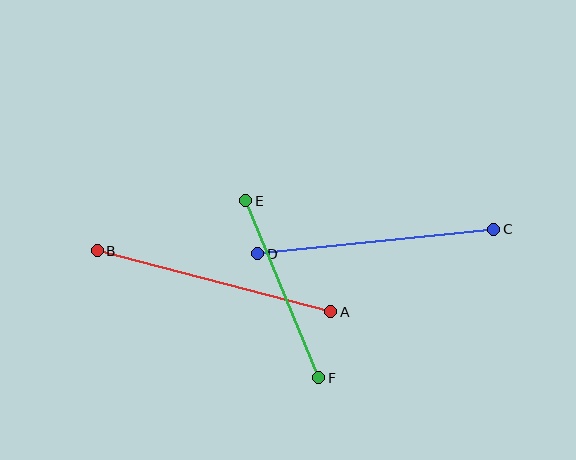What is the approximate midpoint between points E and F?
The midpoint is at approximately (282, 289) pixels.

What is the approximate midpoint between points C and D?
The midpoint is at approximately (376, 242) pixels.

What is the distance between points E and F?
The distance is approximately 191 pixels.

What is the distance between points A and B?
The distance is approximately 241 pixels.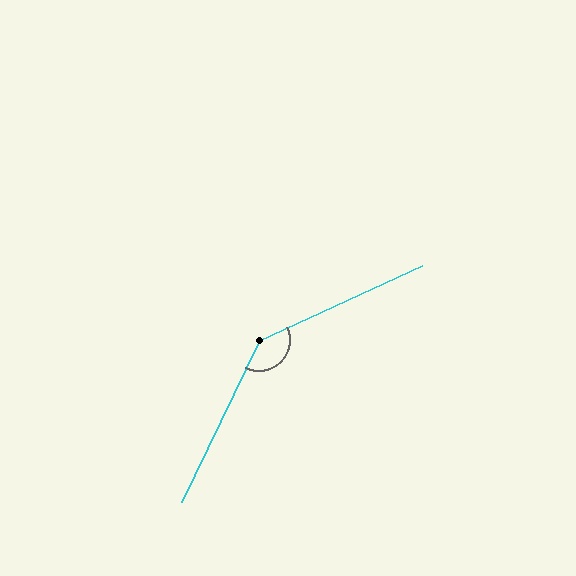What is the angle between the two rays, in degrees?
Approximately 140 degrees.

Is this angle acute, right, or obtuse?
It is obtuse.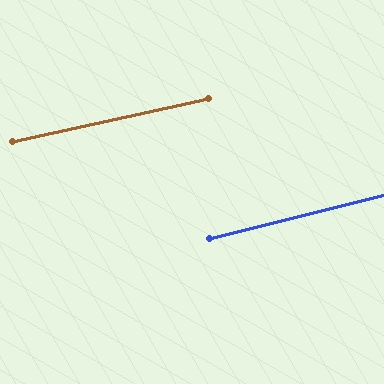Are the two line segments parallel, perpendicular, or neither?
Parallel — their directions differ by only 1.8°.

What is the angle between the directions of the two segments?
Approximately 2 degrees.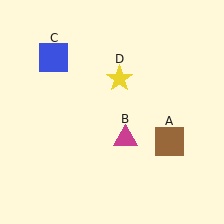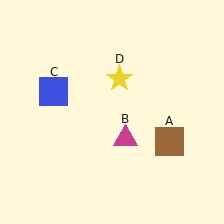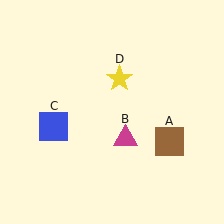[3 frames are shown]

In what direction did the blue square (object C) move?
The blue square (object C) moved down.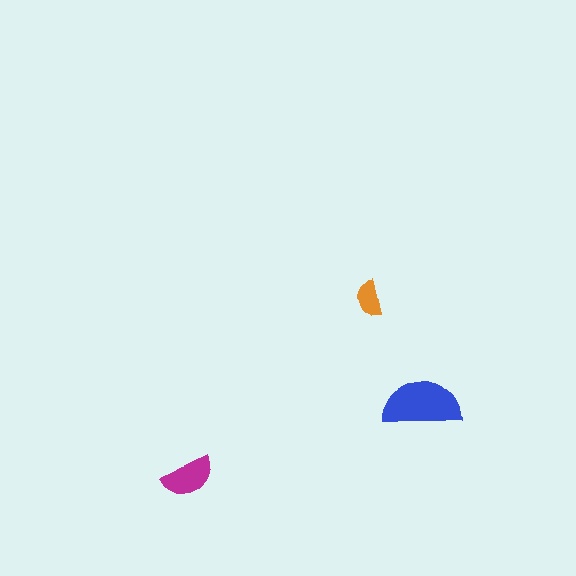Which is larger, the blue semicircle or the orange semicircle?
The blue one.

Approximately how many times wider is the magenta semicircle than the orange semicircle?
About 1.5 times wider.